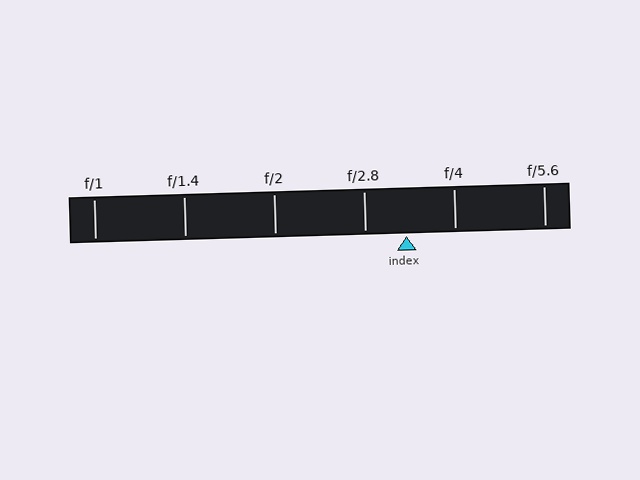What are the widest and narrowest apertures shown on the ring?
The widest aperture shown is f/1 and the narrowest is f/5.6.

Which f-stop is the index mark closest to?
The index mark is closest to f/2.8.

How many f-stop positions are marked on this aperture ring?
There are 6 f-stop positions marked.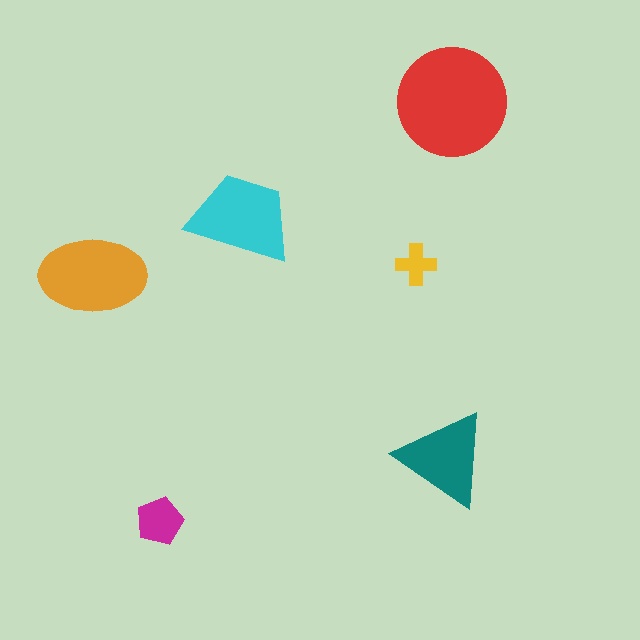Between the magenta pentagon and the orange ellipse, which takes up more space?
The orange ellipse.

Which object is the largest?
The red circle.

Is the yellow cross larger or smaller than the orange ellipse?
Smaller.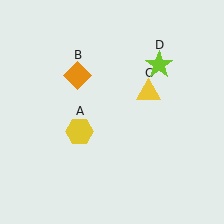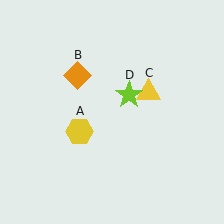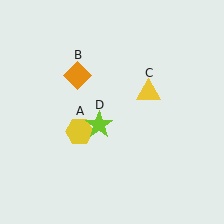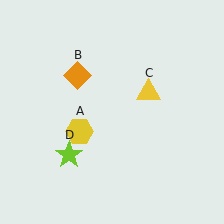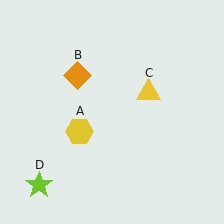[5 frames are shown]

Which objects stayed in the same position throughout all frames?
Yellow hexagon (object A) and orange diamond (object B) and yellow triangle (object C) remained stationary.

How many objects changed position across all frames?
1 object changed position: lime star (object D).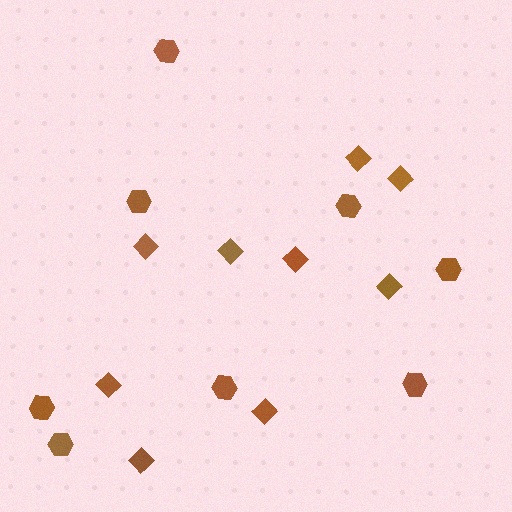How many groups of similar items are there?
There are 2 groups: one group of diamonds (9) and one group of hexagons (8).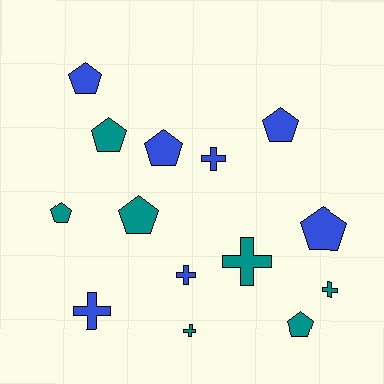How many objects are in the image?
There are 14 objects.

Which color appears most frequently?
Blue, with 7 objects.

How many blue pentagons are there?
There are 4 blue pentagons.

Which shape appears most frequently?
Pentagon, with 8 objects.